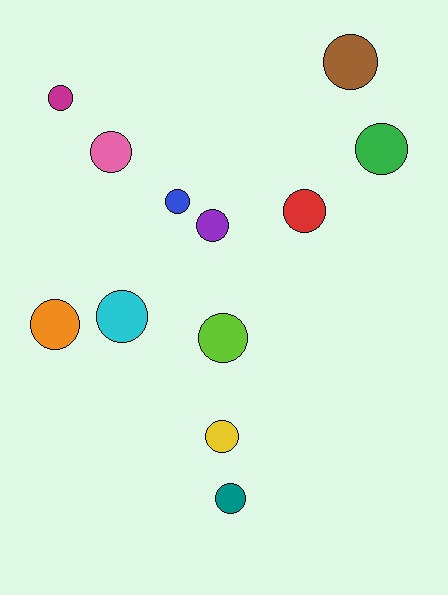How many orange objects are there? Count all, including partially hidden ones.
There is 1 orange object.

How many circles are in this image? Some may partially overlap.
There are 12 circles.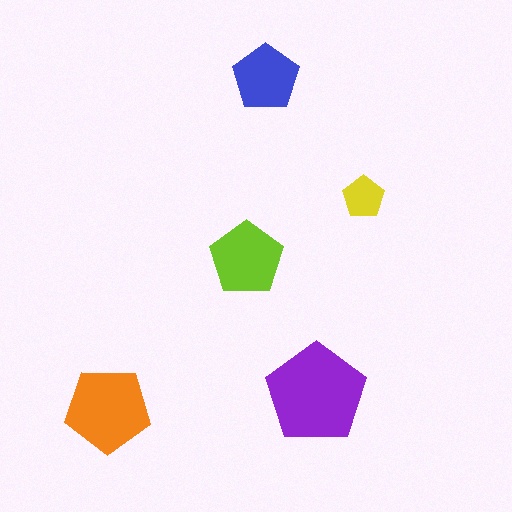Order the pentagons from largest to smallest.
the purple one, the orange one, the lime one, the blue one, the yellow one.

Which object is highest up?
The blue pentagon is topmost.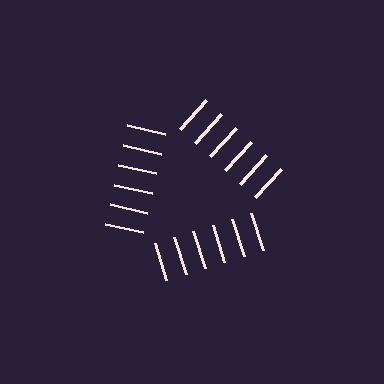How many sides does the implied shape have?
3 sides — the line-ends trace a triangle.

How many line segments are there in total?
18 — 6 along each of the 3 edges.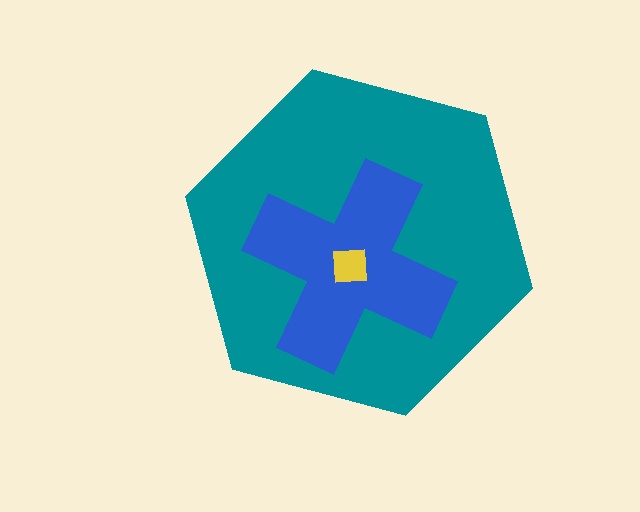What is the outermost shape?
The teal hexagon.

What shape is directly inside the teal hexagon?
The blue cross.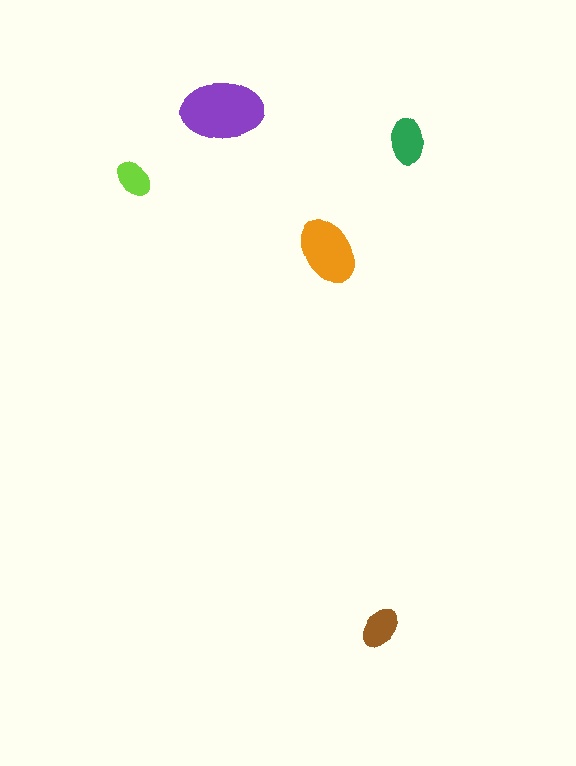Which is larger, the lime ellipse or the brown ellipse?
The brown one.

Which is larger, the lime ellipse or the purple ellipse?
The purple one.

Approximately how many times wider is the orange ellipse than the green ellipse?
About 1.5 times wider.